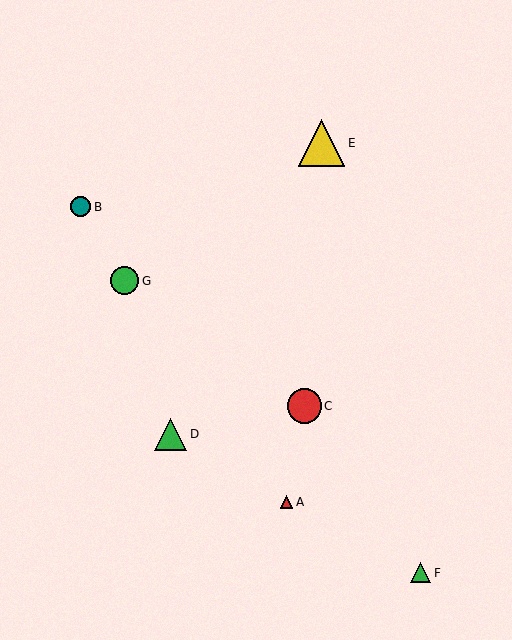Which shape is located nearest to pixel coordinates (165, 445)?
The green triangle (labeled D) at (170, 434) is nearest to that location.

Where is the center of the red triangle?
The center of the red triangle is at (286, 502).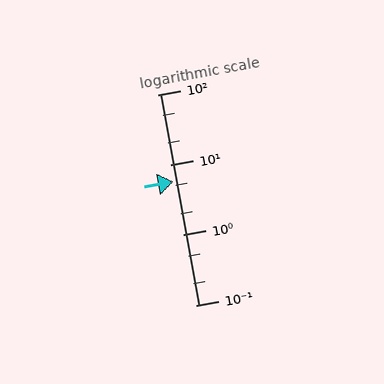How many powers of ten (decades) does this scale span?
The scale spans 3 decades, from 0.1 to 100.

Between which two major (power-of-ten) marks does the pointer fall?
The pointer is between 1 and 10.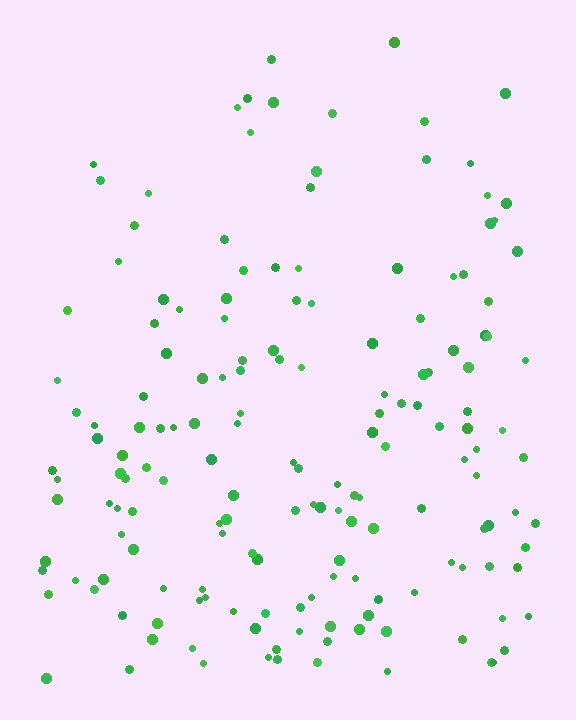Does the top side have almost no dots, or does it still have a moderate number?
Still a moderate number, just noticeably fewer than the bottom.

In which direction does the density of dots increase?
From top to bottom, with the bottom side densest.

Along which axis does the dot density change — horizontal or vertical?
Vertical.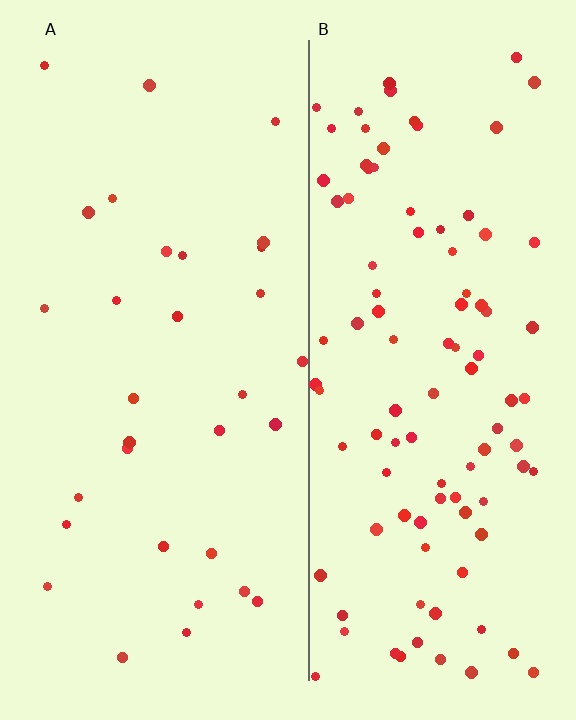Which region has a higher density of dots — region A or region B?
B (the right).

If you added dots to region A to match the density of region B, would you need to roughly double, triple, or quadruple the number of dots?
Approximately triple.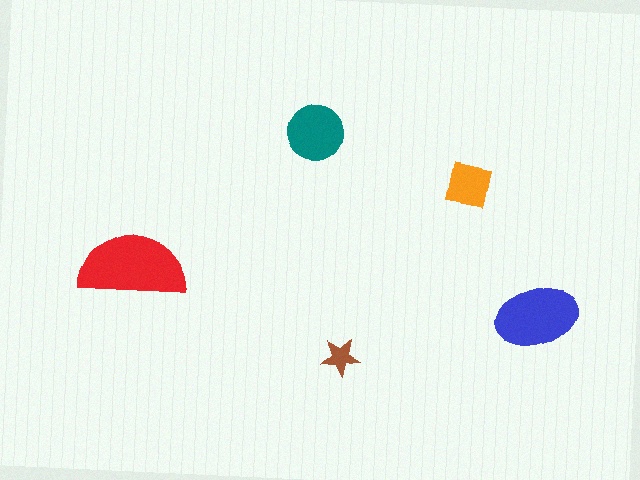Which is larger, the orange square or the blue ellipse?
The blue ellipse.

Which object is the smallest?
The brown star.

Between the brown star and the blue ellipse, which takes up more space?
The blue ellipse.